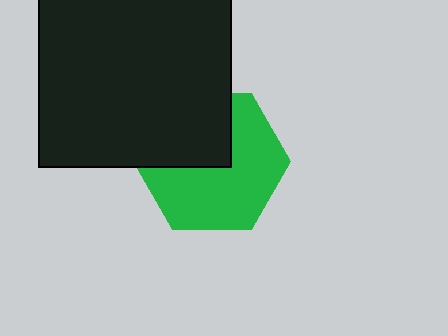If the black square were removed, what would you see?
You would see the complete green hexagon.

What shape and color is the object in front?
The object in front is a black square.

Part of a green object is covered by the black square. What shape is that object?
It is a hexagon.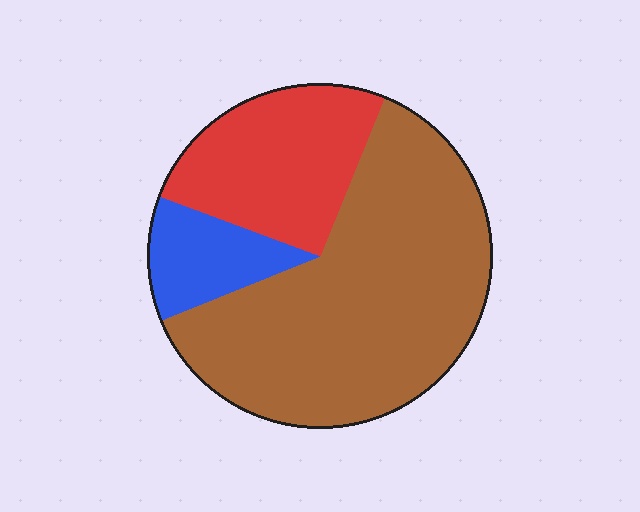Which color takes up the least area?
Blue, at roughly 10%.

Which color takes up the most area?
Brown, at roughly 65%.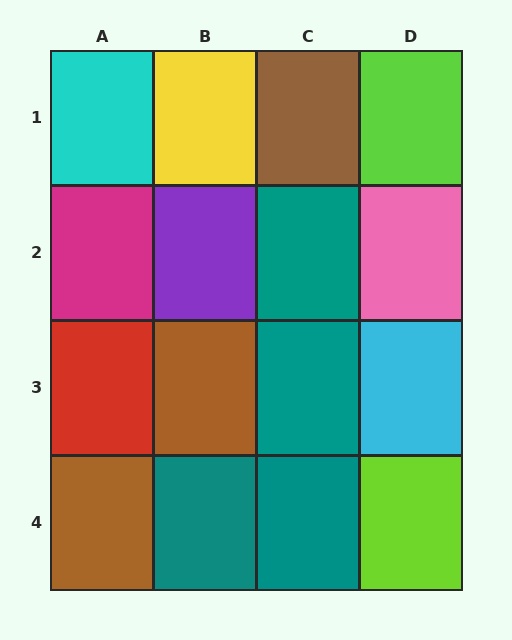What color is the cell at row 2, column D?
Pink.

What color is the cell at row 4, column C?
Teal.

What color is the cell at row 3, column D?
Cyan.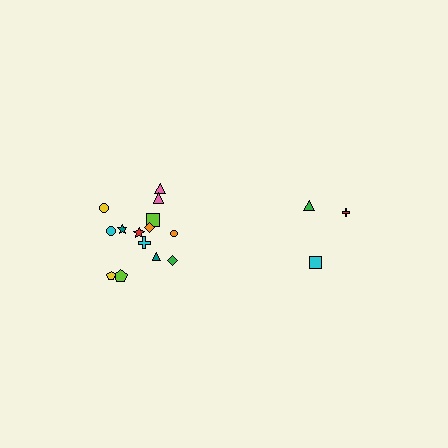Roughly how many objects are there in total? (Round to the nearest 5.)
Roughly 20 objects in total.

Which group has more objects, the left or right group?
The left group.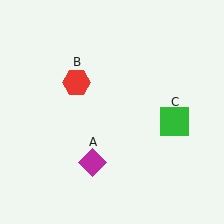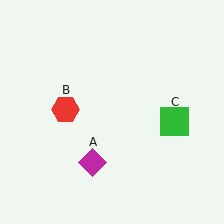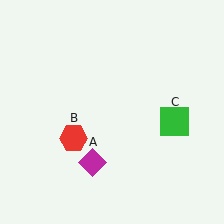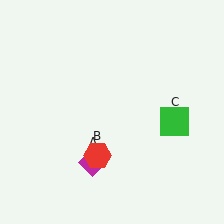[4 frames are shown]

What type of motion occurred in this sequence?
The red hexagon (object B) rotated counterclockwise around the center of the scene.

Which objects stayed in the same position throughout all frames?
Magenta diamond (object A) and green square (object C) remained stationary.